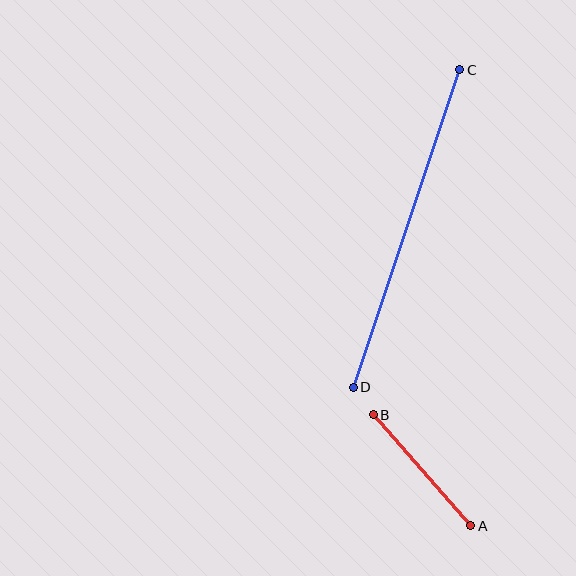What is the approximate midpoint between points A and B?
The midpoint is at approximately (422, 470) pixels.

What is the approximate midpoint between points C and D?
The midpoint is at approximately (406, 228) pixels.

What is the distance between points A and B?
The distance is approximately 148 pixels.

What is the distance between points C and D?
The distance is approximately 335 pixels.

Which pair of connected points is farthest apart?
Points C and D are farthest apart.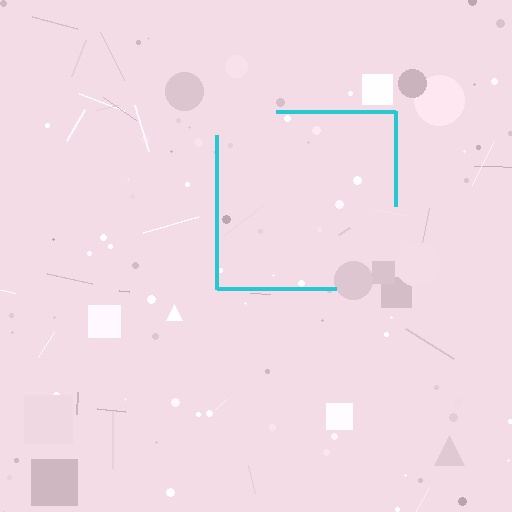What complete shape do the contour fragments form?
The contour fragments form a square.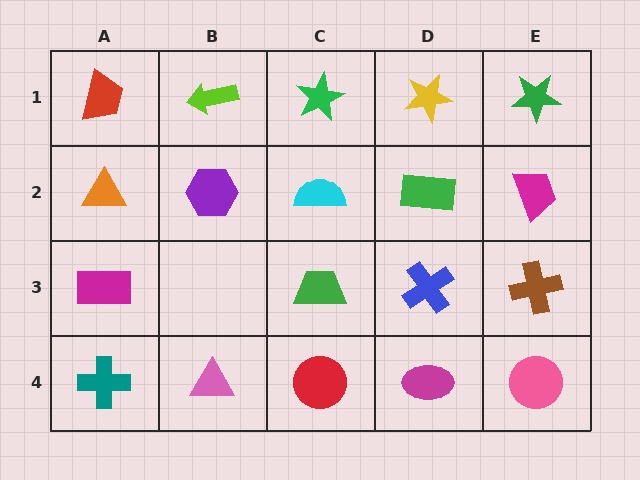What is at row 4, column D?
A magenta ellipse.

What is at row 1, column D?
A yellow star.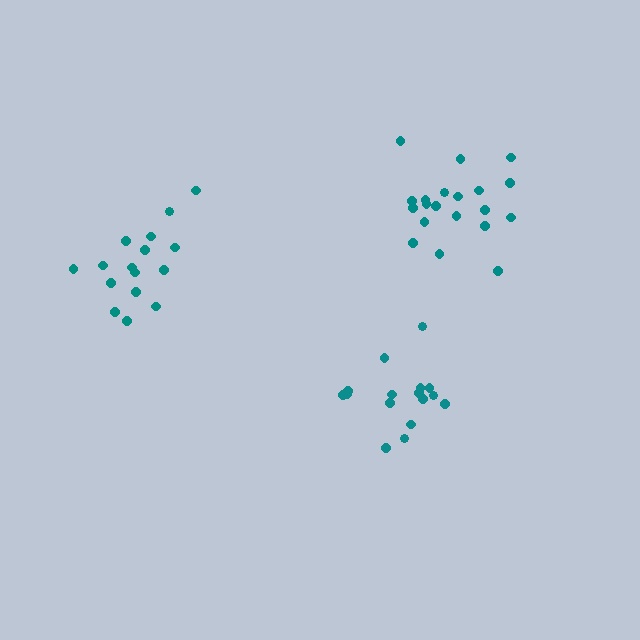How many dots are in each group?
Group 1: 16 dots, Group 2: 16 dots, Group 3: 20 dots (52 total).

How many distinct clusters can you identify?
There are 3 distinct clusters.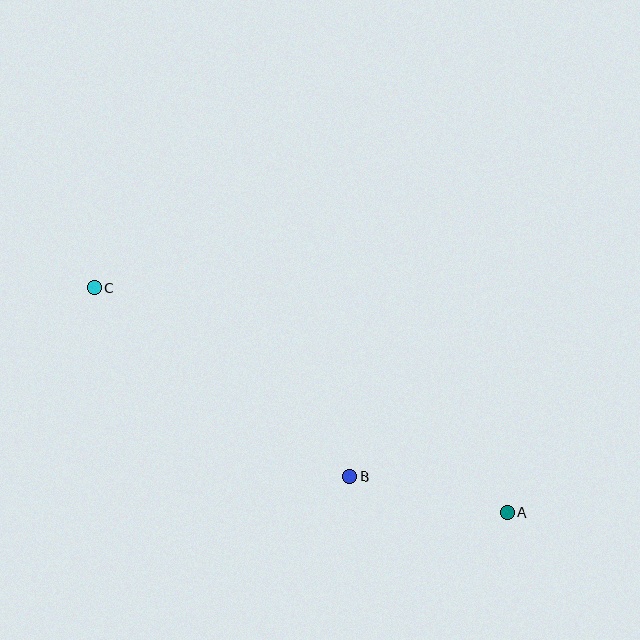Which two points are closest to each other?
Points A and B are closest to each other.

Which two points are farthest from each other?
Points A and C are farthest from each other.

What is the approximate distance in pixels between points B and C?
The distance between B and C is approximately 318 pixels.